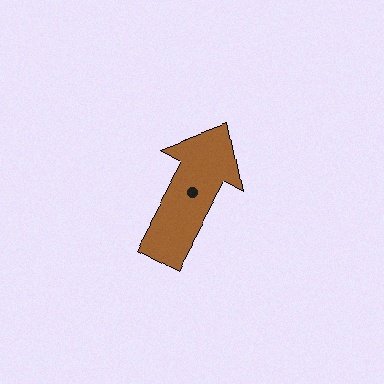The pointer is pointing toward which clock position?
Roughly 1 o'clock.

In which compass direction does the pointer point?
Northeast.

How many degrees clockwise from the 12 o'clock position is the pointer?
Approximately 29 degrees.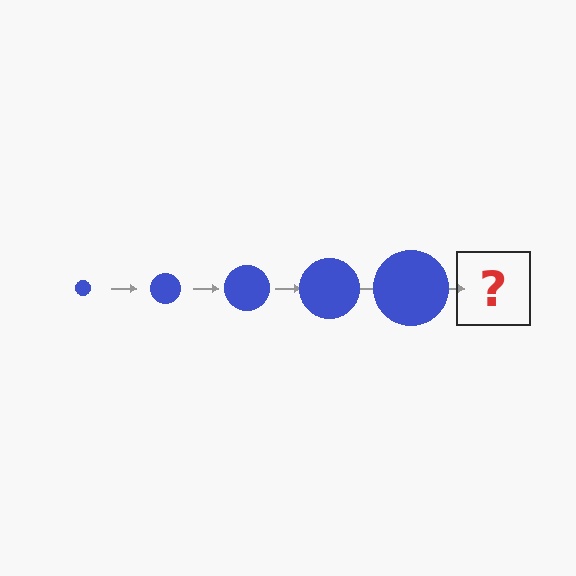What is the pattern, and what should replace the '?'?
The pattern is that the circle gets progressively larger each step. The '?' should be a blue circle, larger than the previous one.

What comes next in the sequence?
The next element should be a blue circle, larger than the previous one.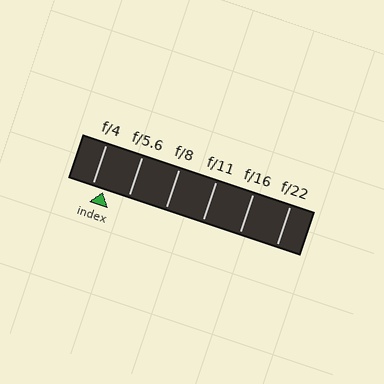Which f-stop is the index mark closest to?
The index mark is closest to f/4.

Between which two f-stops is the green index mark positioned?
The index mark is between f/4 and f/5.6.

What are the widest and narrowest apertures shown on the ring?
The widest aperture shown is f/4 and the narrowest is f/22.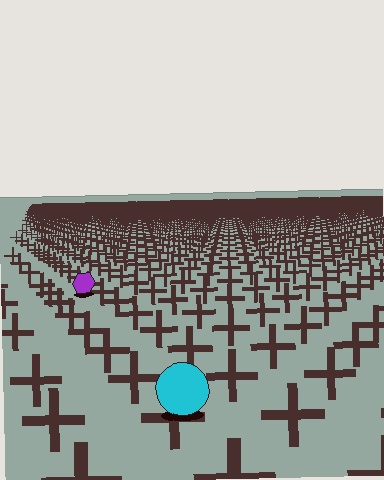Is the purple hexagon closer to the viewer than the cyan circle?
No. The cyan circle is closer — you can tell from the texture gradient: the ground texture is coarser near it.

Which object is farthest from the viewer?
The purple hexagon is farthest from the viewer. It appears smaller and the ground texture around it is denser.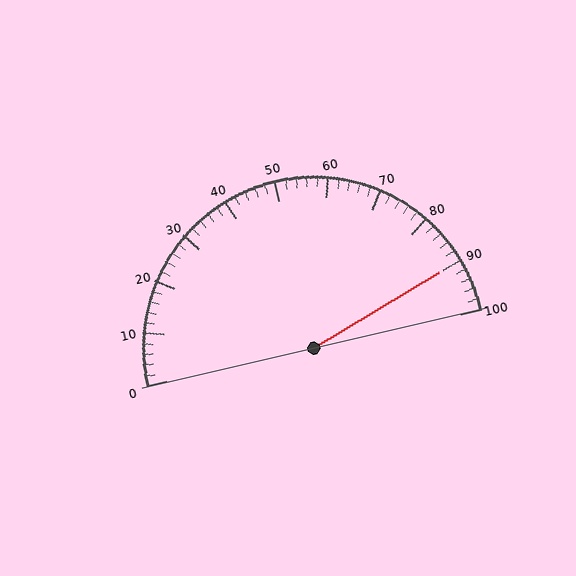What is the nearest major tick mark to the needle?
The nearest major tick mark is 90.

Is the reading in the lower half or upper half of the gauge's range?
The reading is in the upper half of the range (0 to 100).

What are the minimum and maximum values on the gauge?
The gauge ranges from 0 to 100.